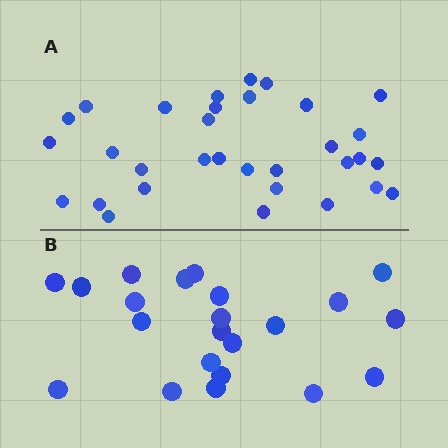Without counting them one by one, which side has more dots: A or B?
Region A (the top region) has more dots.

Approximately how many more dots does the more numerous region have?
Region A has roughly 10 or so more dots than region B.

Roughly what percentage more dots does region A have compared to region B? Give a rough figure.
About 45% more.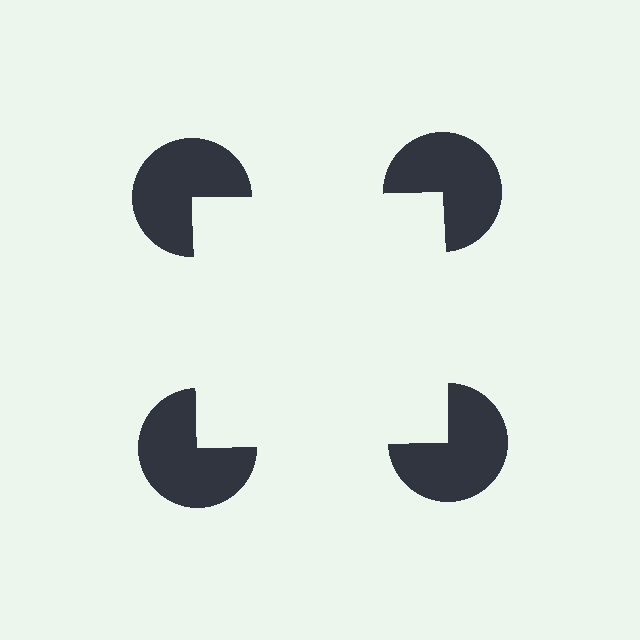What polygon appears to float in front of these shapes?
An illusory square — its edges are inferred from the aligned wedge cuts in the pac-man discs, not physically drawn.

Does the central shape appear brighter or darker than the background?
It typically appears slightly brighter than the background, even though no actual brightness change is drawn.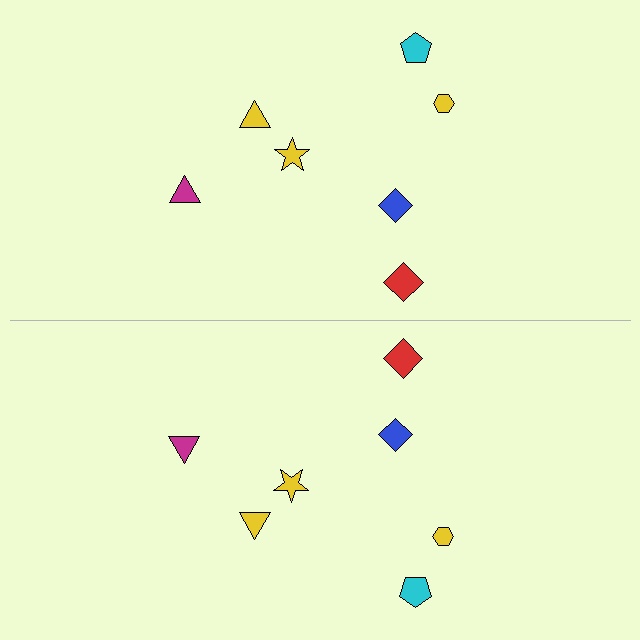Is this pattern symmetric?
Yes, this pattern has bilateral (reflection) symmetry.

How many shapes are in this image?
There are 14 shapes in this image.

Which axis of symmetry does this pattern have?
The pattern has a horizontal axis of symmetry running through the center of the image.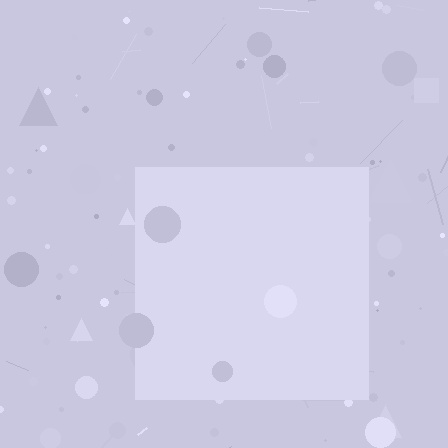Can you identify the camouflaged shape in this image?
The camouflaged shape is a square.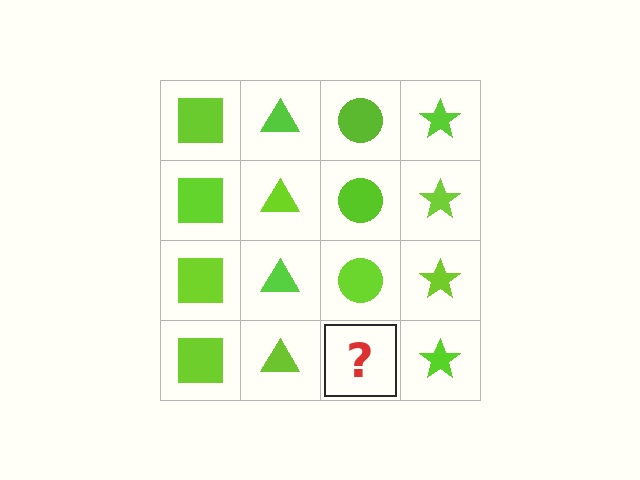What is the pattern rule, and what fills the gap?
The rule is that each column has a consistent shape. The gap should be filled with a lime circle.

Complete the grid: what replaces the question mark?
The question mark should be replaced with a lime circle.